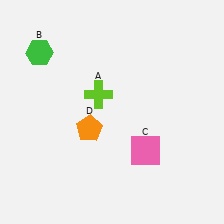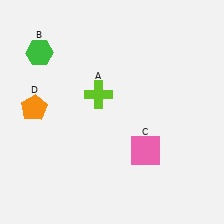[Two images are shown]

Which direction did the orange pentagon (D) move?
The orange pentagon (D) moved left.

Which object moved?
The orange pentagon (D) moved left.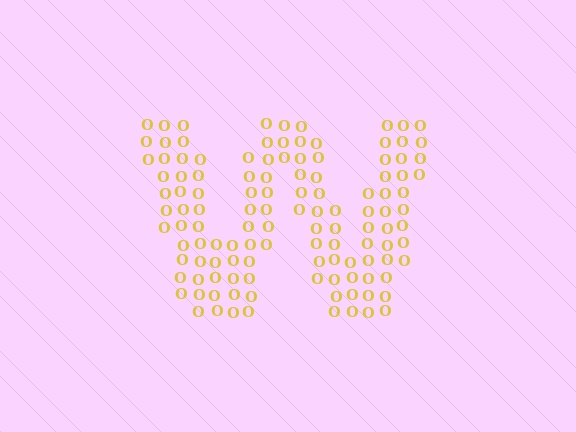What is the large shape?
The large shape is the letter W.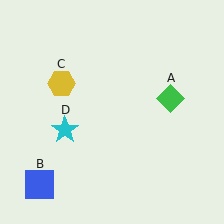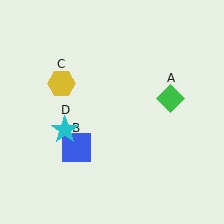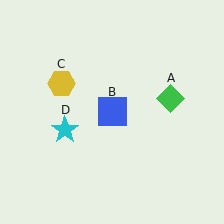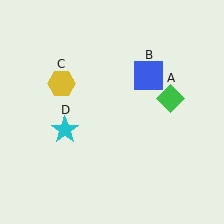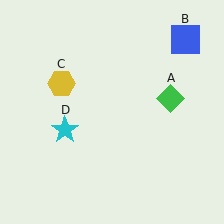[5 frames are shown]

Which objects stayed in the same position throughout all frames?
Green diamond (object A) and yellow hexagon (object C) and cyan star (object D) remained stationary.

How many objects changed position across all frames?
1 object changed position: blue square (object B).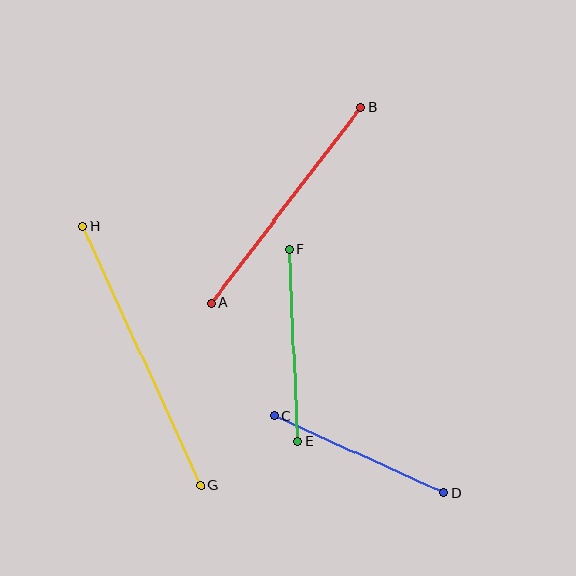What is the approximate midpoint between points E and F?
The midpoint is at approximately (293, 345) pixels.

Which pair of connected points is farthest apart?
Points G and H are farthest apart.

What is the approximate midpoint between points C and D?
The midpoint is at approximately (359, 454) pixels.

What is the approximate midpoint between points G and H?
The midpoint is at approximately (142, 355) pixels.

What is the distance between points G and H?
The distance is approximately 284 pixels.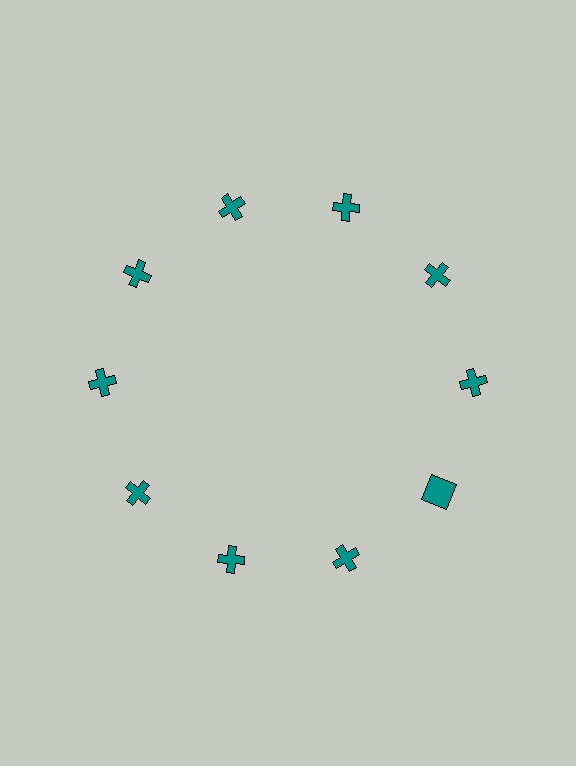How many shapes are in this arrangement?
There are 10 shapes arranged in a ring pattern.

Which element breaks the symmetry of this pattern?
The teal square at roughly the 4 o'clock position breaks the symmetry. All other shapes are teal crosses.